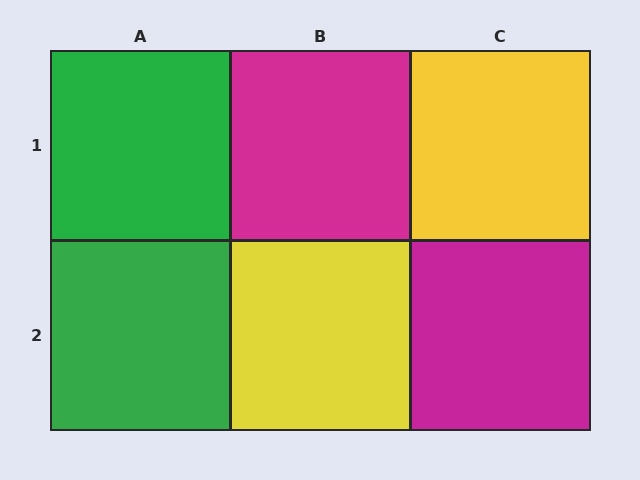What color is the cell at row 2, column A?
Green.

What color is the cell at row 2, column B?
Yellow.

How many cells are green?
2 cells are green.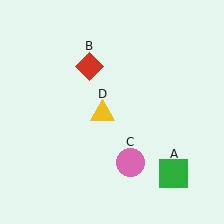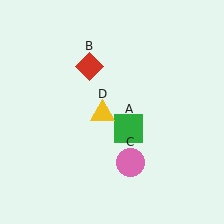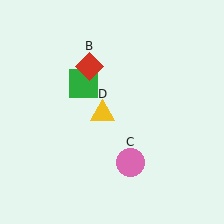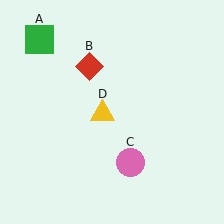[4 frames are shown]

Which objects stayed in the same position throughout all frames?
Red diamond (object B) and pink circle (object C) and yellow triangle (object D) remained stationary.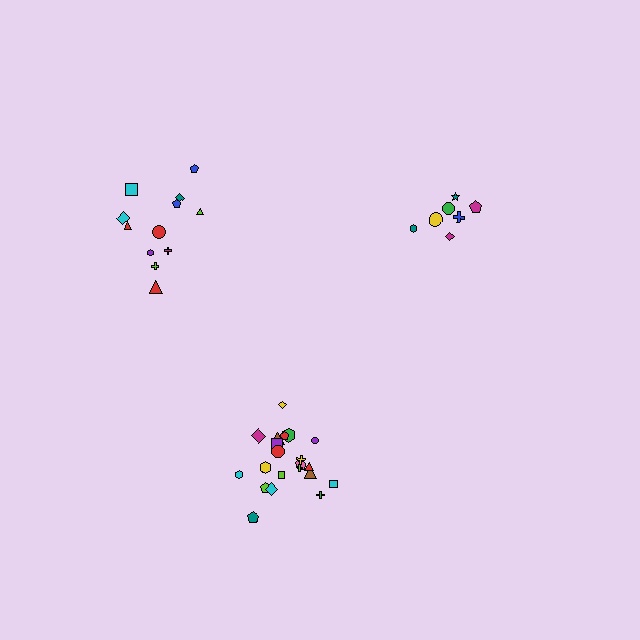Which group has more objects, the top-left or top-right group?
The top-left group.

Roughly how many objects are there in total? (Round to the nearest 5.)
Roughly 40 objects in total.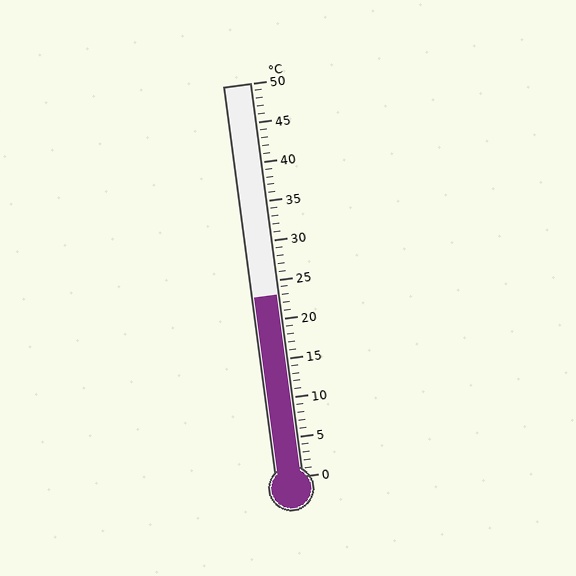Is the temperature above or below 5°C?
The temperature is above 5°C.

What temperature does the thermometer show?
The thermometer shows approximately 23°C.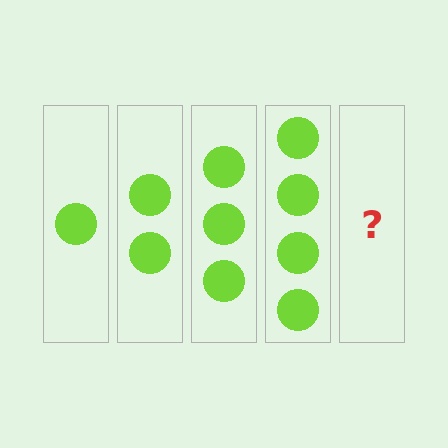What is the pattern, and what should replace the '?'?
The pattern is that each step adds one more circle. The '?' should be 5 circles.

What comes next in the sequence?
The next element should be 5 circles.